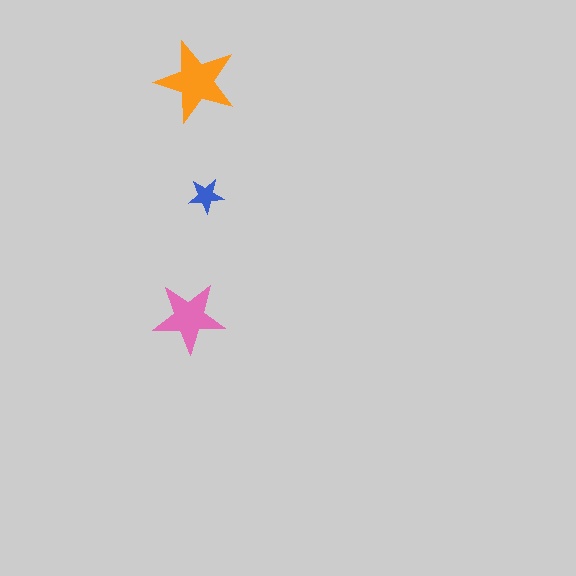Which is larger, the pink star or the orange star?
The orange one.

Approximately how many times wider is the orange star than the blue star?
About 2.5 times wider.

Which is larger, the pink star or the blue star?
The pink one.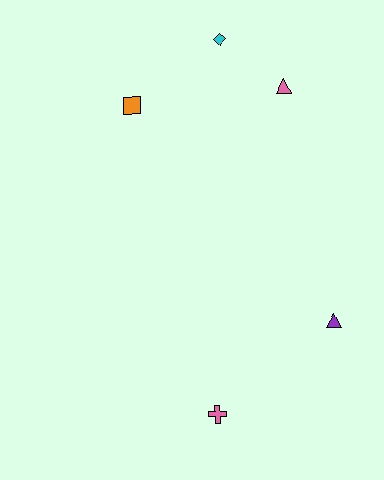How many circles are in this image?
There are no circles.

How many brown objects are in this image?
There are no brown objects.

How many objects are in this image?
There are 5 objects.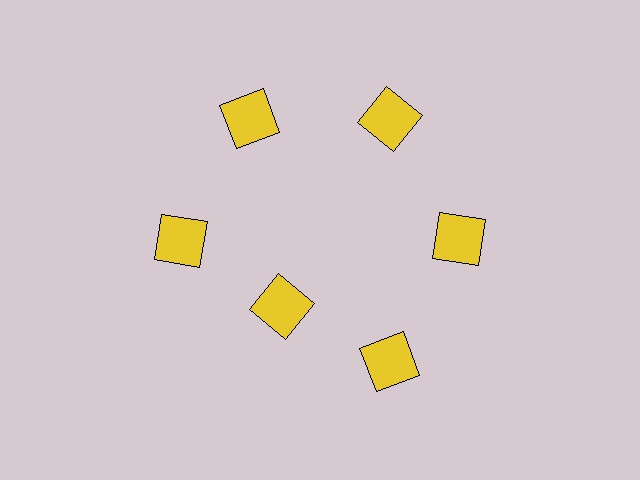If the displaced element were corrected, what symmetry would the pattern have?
It would have 6-fold rotational symmetry — the pattern would map onto itself every 60 degrees.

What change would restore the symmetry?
The symmetry would be restored by moving it outward, back onto the ring so that all 6 squares sit at equal angles and equal distance from the center.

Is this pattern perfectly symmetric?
No. The 6 yellow squares are arranged in a ring, but one element near the 7 o'clock position is pulled inward toward the center, breaking the 6-fold rotational symmetry.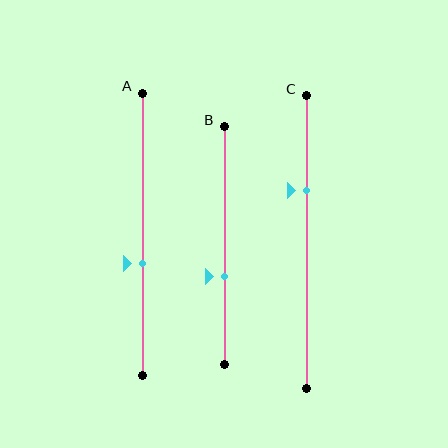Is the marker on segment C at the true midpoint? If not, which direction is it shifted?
No, the marker on segment C is shifted upward by about 18% of the segment length.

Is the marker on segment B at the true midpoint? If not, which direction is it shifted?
No, the marker on segment B is shifted downward by about 13% of the segment length.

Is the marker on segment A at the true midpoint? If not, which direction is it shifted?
No, the marker on segment A is shifted downward by about 10% of the segment length.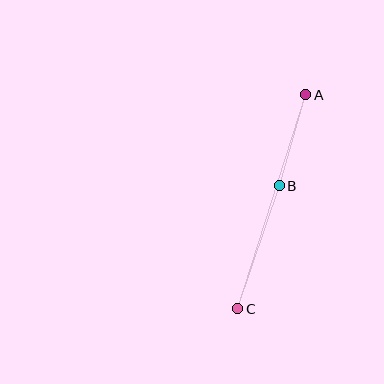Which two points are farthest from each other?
Points A and C are farthest from each other.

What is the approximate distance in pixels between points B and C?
The distance between B and C is approximately 130 pixels.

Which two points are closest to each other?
Points A and B are closest to each other.